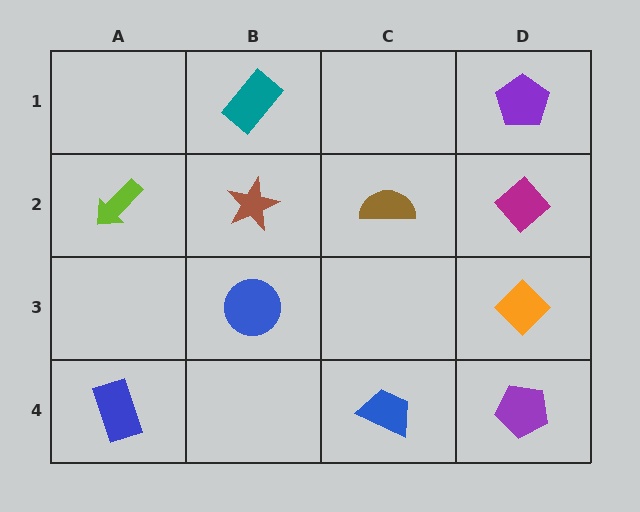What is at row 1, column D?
A purple pentagon.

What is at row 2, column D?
A magenta diamond.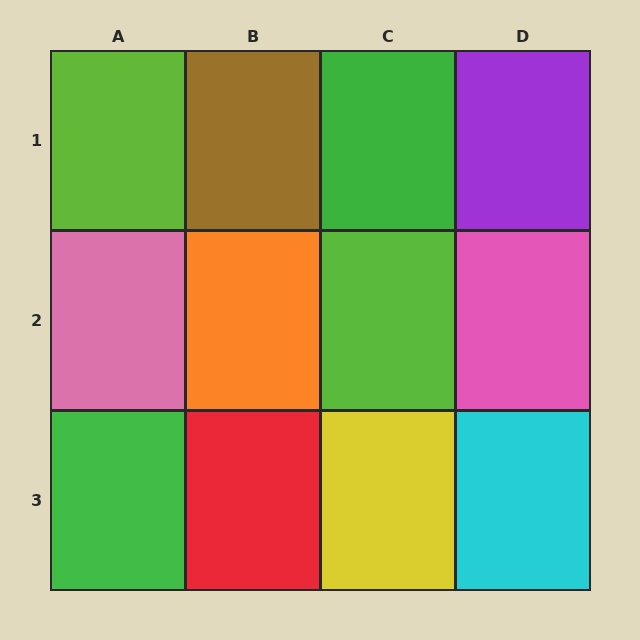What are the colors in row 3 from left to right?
Green, red, yellow, cyan.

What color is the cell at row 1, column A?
Lime.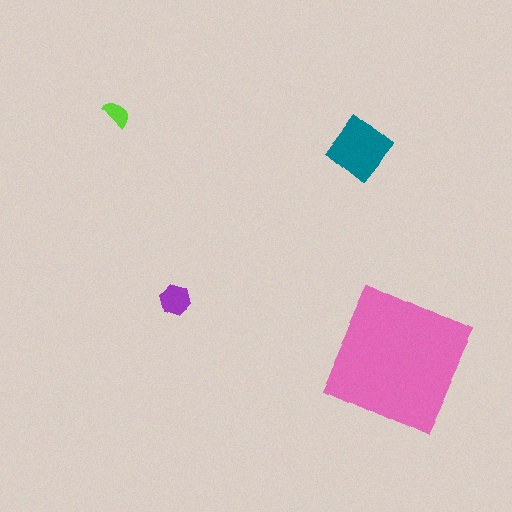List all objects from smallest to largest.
The lime semicircle, the purple hexagon, the teal diamond, the pink square.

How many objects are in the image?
There are 4 objects in the image.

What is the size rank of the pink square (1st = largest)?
1st.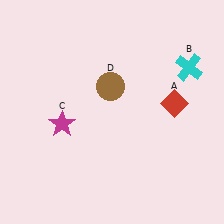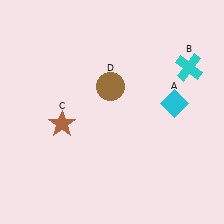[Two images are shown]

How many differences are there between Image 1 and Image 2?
There are 2 differences between the two images.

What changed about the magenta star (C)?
In Image 1, C is magenta. In Image 2, it changed to brown.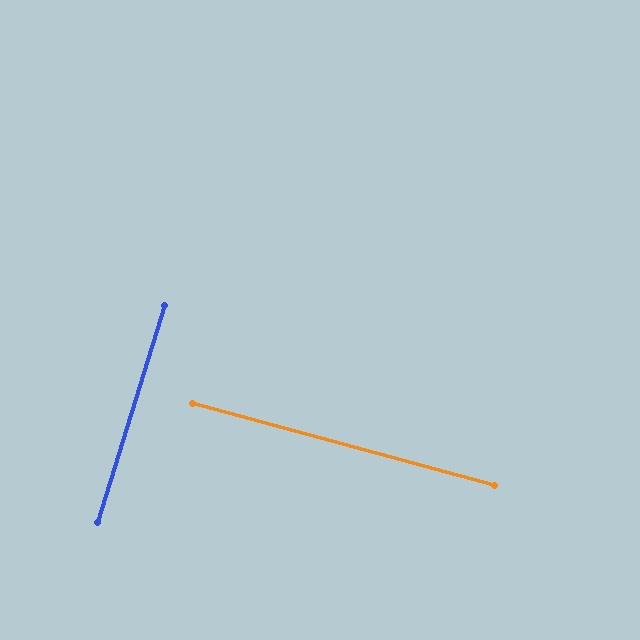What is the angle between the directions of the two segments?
Approximately 88 degrees.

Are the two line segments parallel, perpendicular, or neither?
Perpendicular — they meet at approximately 88°.